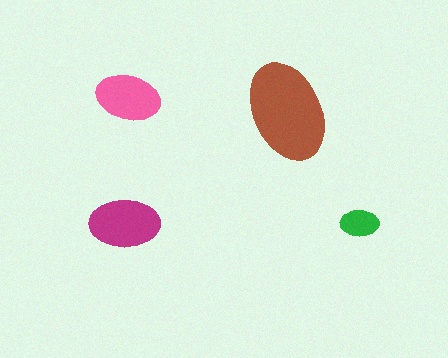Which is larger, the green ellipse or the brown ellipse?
The brown one.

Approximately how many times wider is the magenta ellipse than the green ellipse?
About 2 times wider.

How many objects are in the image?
There are 4 objects in the image.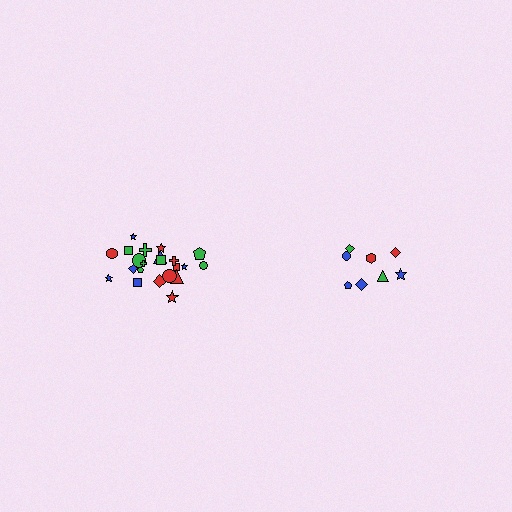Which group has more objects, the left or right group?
The left group.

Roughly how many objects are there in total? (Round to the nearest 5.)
Roughly 30 objects in total.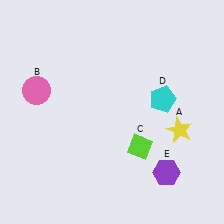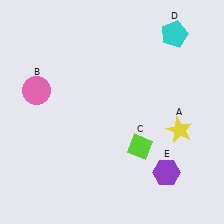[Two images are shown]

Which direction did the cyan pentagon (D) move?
The cyan pentagon (D) moved up.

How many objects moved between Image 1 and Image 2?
1 object moved between the two images.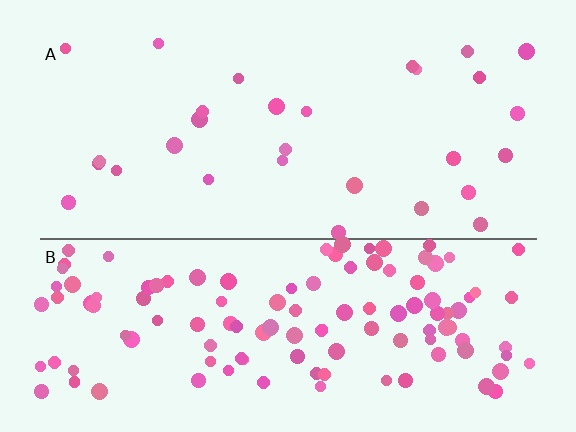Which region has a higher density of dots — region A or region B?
B (the bottom).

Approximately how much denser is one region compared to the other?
Approximately 4.4× — region B over region A.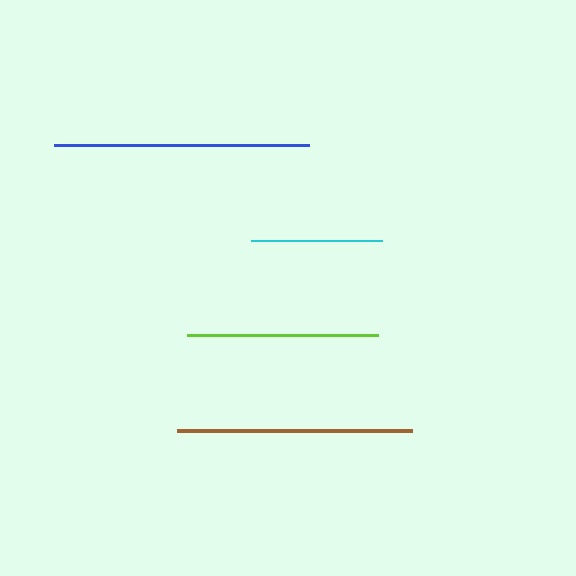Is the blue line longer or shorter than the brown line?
The blue line is longer than the brown line.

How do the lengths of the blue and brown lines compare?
The blue and brown lines are approximately the same length.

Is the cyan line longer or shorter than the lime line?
The lime line is longer than the cyan line.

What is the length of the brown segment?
The brown segment is approximately 235 pixels long.